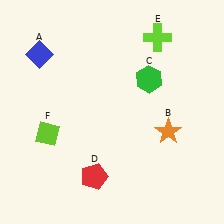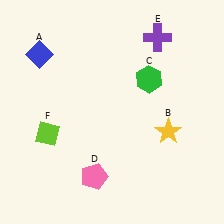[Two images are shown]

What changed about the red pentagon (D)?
In Image 1, D is red. In Image 2, it changed to pink.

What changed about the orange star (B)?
In Image 1, B is orange. In Image 2, it changed to yellow.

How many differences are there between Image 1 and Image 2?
There are 3 differences between the two images.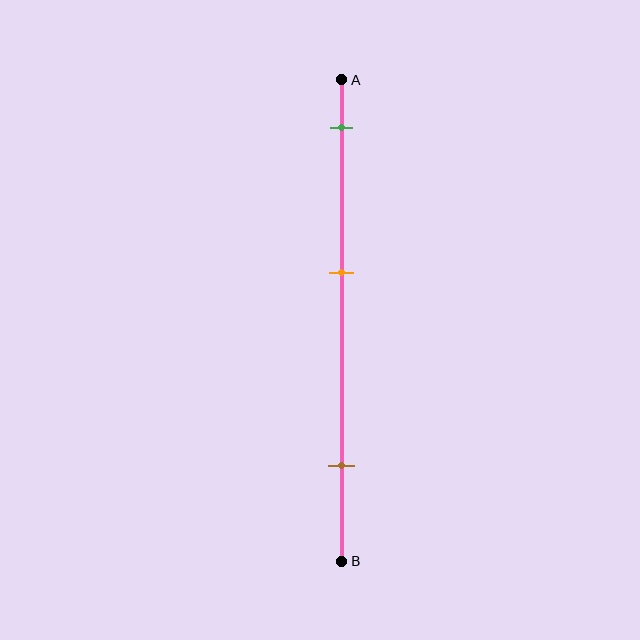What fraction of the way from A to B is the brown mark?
The brown mark is approximately 80% (0.8) of the way from A to B.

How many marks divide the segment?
There are 3 marks dividing the segment.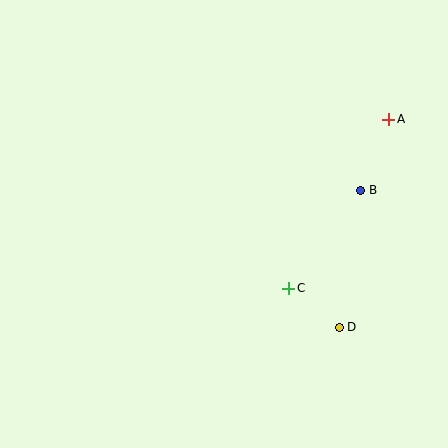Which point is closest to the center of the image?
Point C at (289, 288) is closest to the center.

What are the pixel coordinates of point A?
Point A is at (389, 119).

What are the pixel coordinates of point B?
Point B is at (361, 190).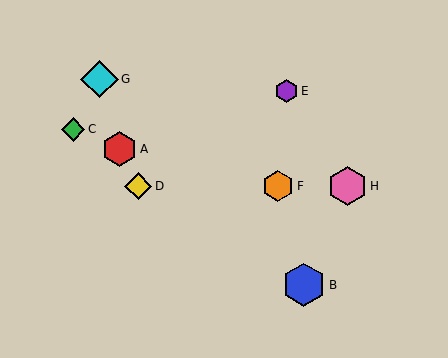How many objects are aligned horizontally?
3 objects (D, F, H) are aligned horizontally.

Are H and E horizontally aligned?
No, H is at y≈186 and E is at y≈91.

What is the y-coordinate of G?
Object G is at y≈79.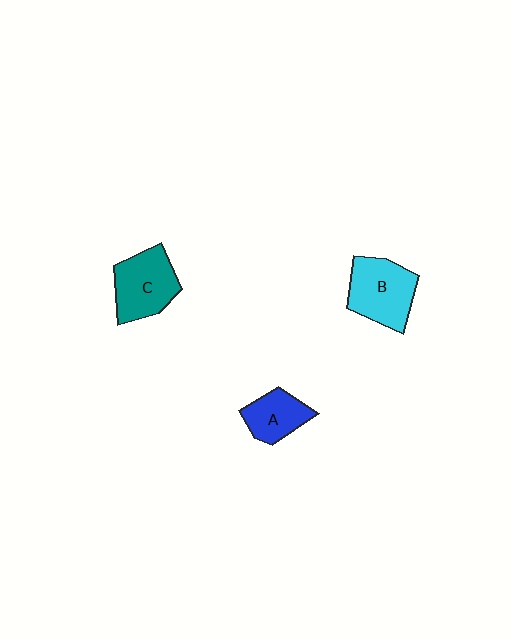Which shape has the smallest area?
Shape A (blue).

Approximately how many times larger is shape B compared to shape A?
Approximately 1.5 times.